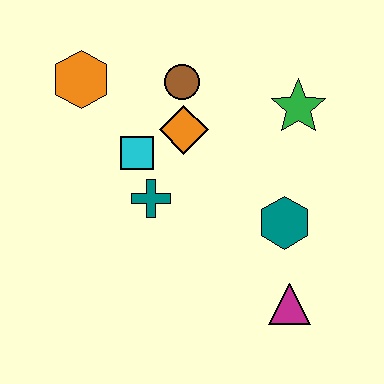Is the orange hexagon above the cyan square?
Yes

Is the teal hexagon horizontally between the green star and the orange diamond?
Yes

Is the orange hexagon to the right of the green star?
No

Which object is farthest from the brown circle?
The magenta triangle is farthest from the brown circle.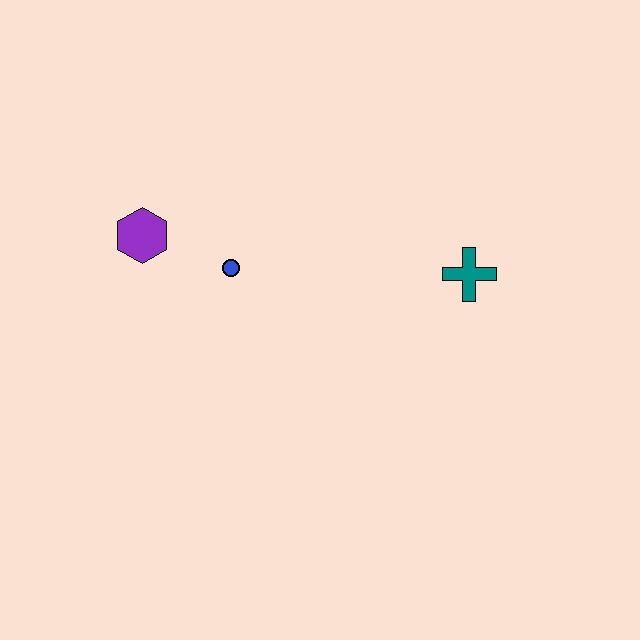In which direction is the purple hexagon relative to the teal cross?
The purple hexagon is to the left of the teal cross.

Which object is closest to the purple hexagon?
The blue circle is closest to the purple hexagon.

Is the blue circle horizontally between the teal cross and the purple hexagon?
Yes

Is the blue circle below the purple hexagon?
Yes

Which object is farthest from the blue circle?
The teal cross is farthest from the blue circle.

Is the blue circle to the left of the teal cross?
Yes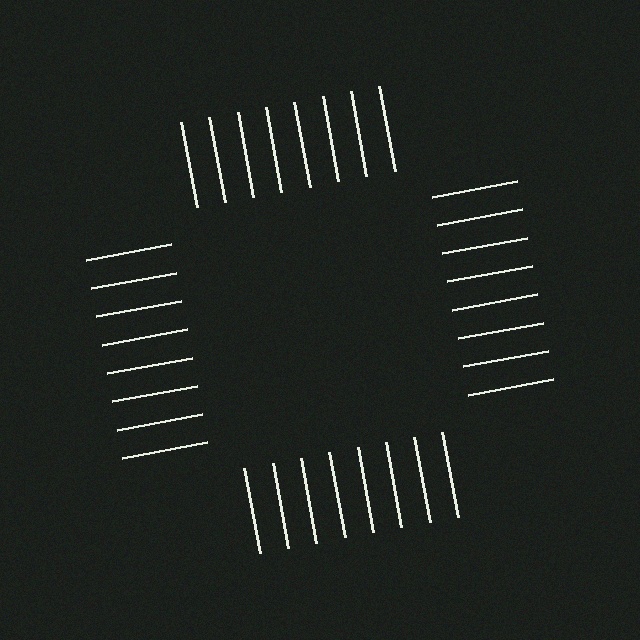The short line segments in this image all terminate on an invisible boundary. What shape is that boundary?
An illusory square — the line segments terminate on its edges but no continuous stroke is drawn.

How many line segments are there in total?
32 — 8 along each of the 4 edges.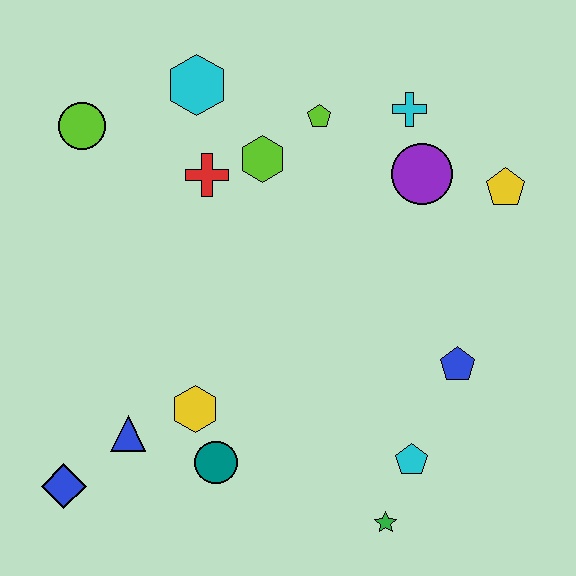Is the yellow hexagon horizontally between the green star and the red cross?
No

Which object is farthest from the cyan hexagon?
The green star is farthest from the cyan hexagon.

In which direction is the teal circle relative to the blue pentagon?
The teal circle is to the left of the blue pentagon.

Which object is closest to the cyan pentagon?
The green star is closest to the cyan pentagon.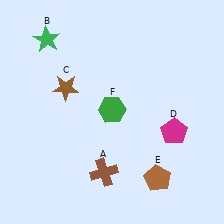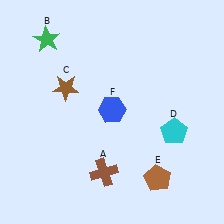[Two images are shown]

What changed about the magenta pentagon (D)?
In Image 1, D is magenta. In Image 2, it changed to cyan.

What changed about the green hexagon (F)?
In Image 1, F is green. In Image 2, it changed to blue.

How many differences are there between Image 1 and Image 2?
There are 2 differences between the two images.